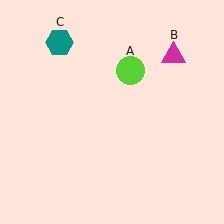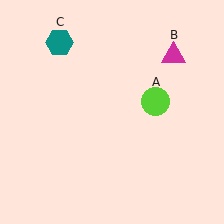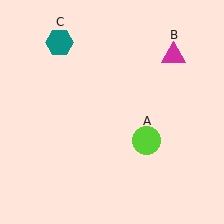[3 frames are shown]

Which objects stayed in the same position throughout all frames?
Magenta triangle (object B) and teal hexagon (object C) remained stationary.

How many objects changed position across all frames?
1 object changed position: lime circle (object A).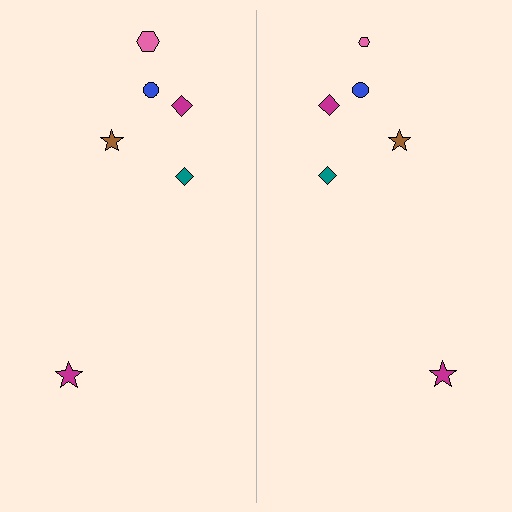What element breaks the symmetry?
The pink hexagon on the right side has a different size than its mirror counterpart.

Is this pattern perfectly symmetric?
No, the pattern is not perfectly symmetric. The pink hexagon on the right side has a different size than its mirror counterpart.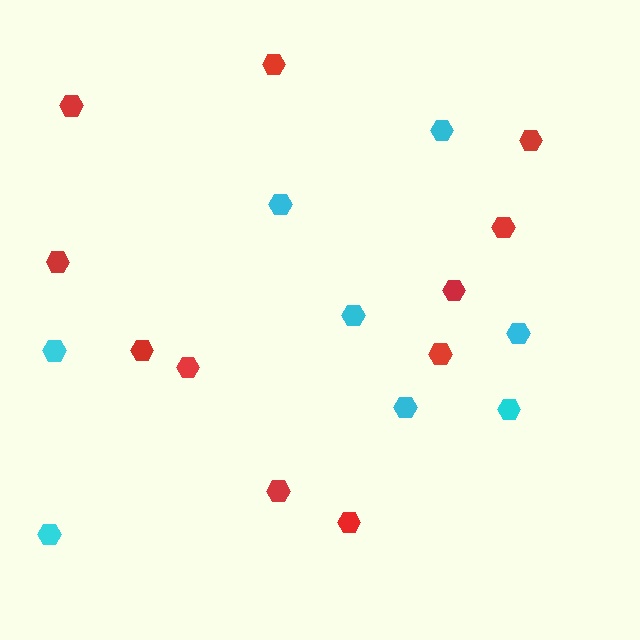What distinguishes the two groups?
There are 2 groups: one group of red hexagons (11) and one group of cyan hexagons (8).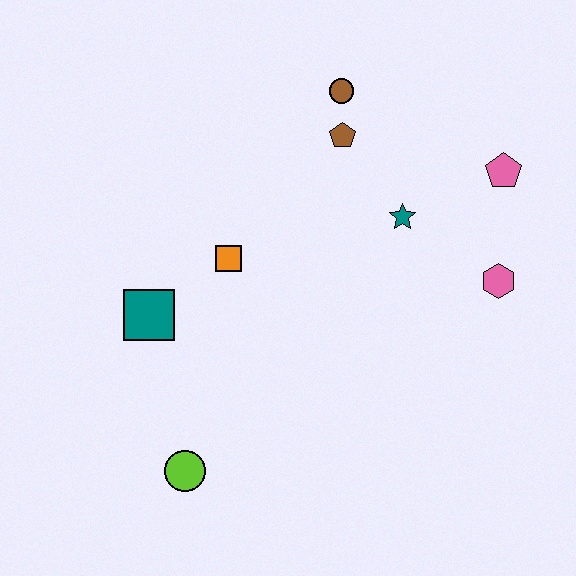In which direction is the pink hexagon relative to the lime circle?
The pink hexagon is to the right of the lime circle.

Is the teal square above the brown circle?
No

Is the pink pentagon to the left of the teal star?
No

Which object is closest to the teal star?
The brown pentagon is closest to the teal star.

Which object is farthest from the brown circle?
The lime circle is farthest from the brown circle.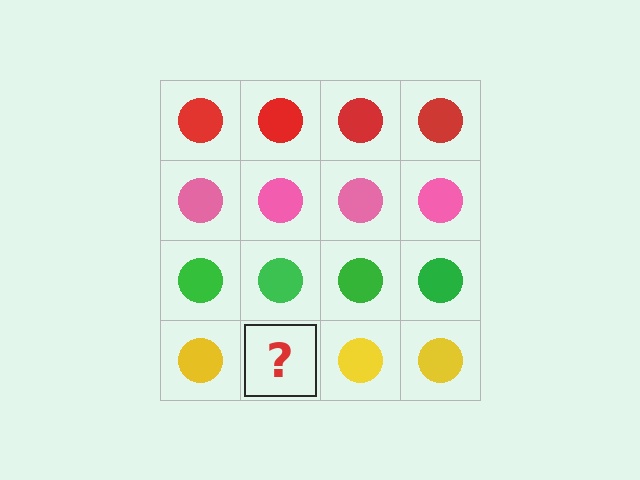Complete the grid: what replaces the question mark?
The question mark should be replaced with a yellow circle.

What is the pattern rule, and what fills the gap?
The rule is that each row has a consistent color. The gap should be filled with a yellow circle.